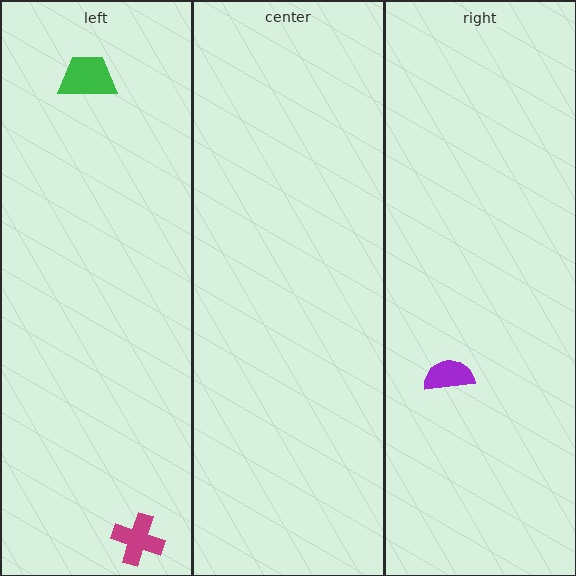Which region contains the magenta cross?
The left region.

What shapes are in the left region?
The green trapezoid, the magenta cross.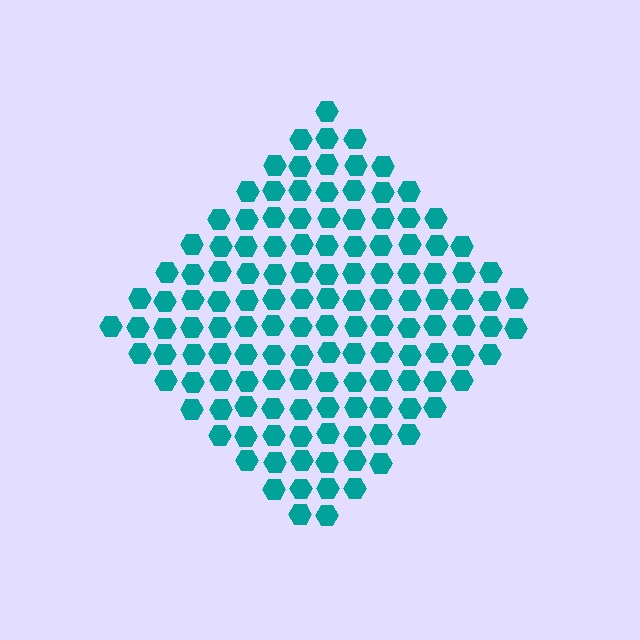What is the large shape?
The large shape is a diamond.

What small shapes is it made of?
It is made of small hexagons.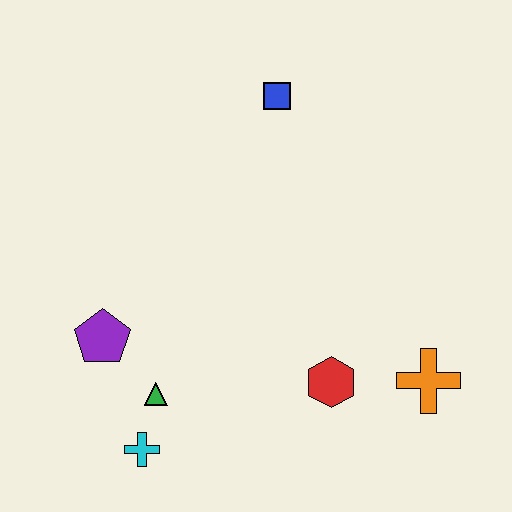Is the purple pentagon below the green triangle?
No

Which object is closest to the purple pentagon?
The green triangle is closest to the purple pentagon.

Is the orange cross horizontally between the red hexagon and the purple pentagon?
No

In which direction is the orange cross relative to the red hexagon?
The orange cross is to the right of the red hexagon.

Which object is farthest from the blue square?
The cyan cross is farthest from the blue square.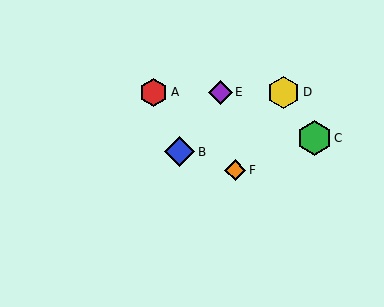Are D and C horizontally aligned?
No, D is at y≈92 and C is at y≈138.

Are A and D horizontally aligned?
Yes, both are at y≈92.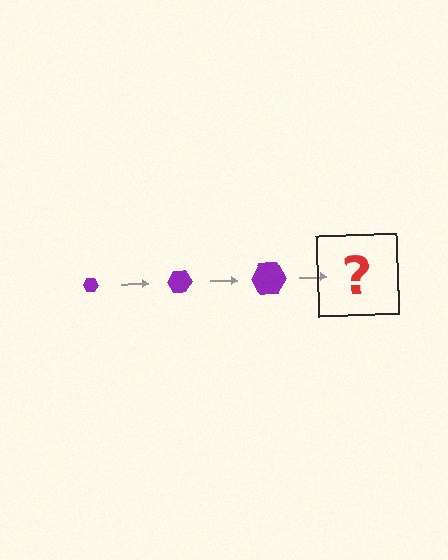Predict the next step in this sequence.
The next step is a purple hexagon, larger than the previous one.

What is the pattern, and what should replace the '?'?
The pattern is that the hexagon gets progressively larger each step. The '?' should be a purple hexagon, larger than the previous one.